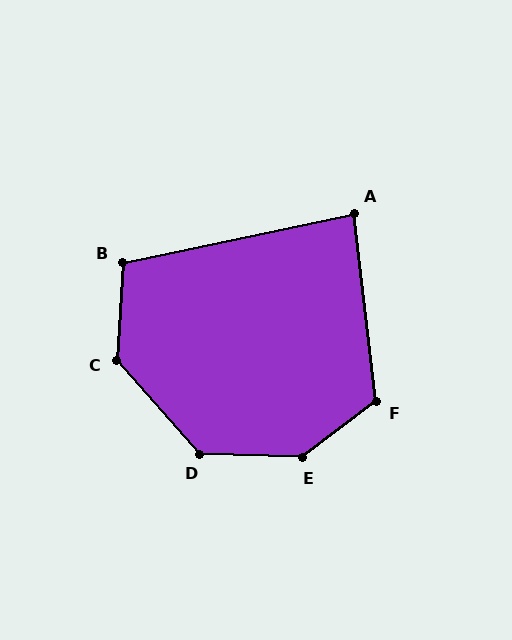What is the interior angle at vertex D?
Approximately 134 degrees (obtuse).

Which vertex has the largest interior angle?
E, at approximately 141 degrees.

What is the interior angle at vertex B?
Approximately 106 degrees (obtuse).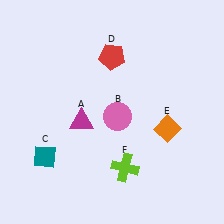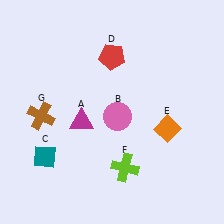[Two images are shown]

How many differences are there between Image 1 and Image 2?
There is 1 difference between the two images.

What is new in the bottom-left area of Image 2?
A brown cross (G) was added in the bottom-left area of Image 2.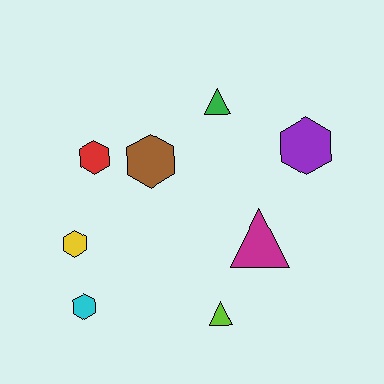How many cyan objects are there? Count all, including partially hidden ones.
There is 1 cyan object.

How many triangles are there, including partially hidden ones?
There are 3 triangles.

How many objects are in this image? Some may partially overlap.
There are 8 objects.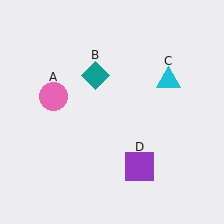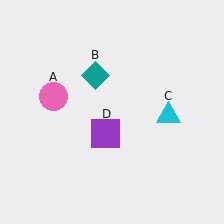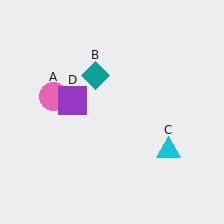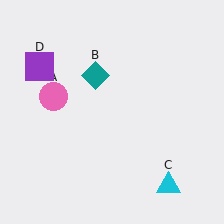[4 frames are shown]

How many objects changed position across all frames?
2 objects changed position: cyan triangle (object C), purple square (object D).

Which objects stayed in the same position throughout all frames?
Pink circle (object A) and teal diamond (object B) remained stationary.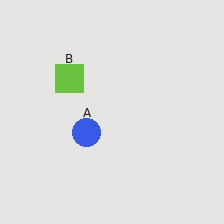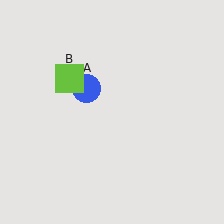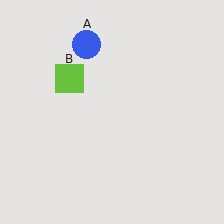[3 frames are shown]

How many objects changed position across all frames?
1 object changed position: blue circle (object A).